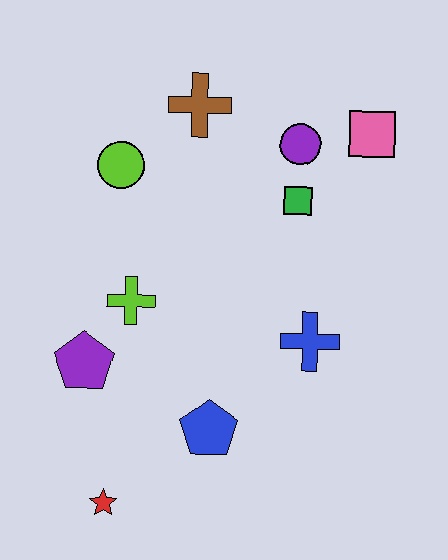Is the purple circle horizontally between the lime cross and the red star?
No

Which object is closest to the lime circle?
The brown cross is closest to the lime circle.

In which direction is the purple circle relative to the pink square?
The purple circle is to the left of the pink square.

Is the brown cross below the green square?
No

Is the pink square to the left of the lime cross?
No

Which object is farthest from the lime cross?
The pink square is farthest from the lime cross.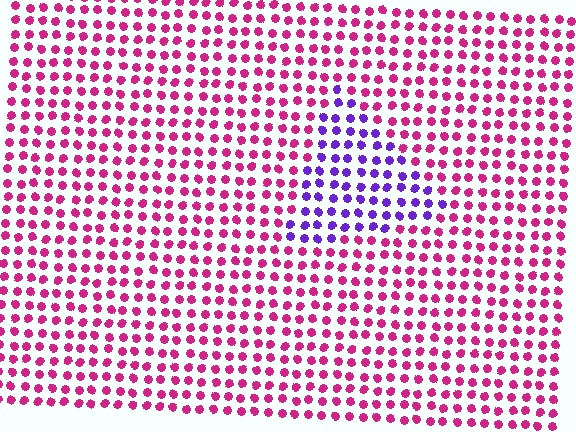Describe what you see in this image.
The image is filled with small magenta elements in a uniform arrangement. A triangle-shaped region is visible where the elements are tinted to a slightly different hue, forming a subtle color boundary.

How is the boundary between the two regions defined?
The boundary is defined purely by a slight shift in hue (about 60 degrees). Spacing, size, and orientation are identical on both sides.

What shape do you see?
I see a triangle.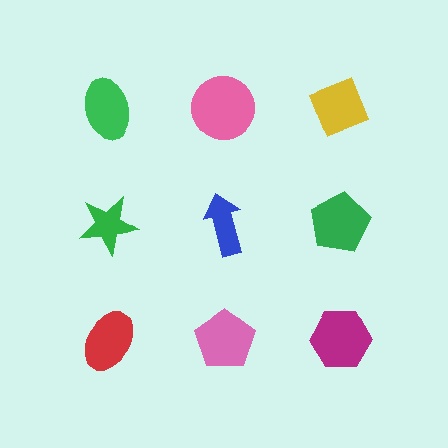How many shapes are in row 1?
3 shapes.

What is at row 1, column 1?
A green ellipse.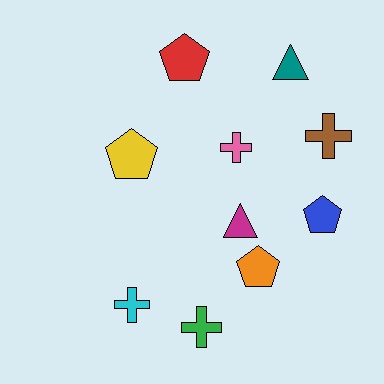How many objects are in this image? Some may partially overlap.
There are 10 objects.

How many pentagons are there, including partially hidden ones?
There are 4 pentagons.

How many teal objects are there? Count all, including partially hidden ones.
There is 1 teal object.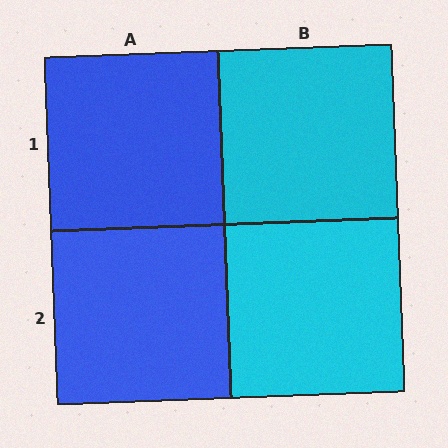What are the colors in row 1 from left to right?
Blue, cyan.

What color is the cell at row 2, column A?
Blue.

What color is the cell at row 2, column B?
Cyan.